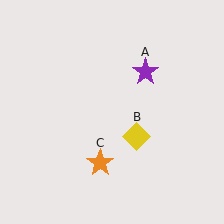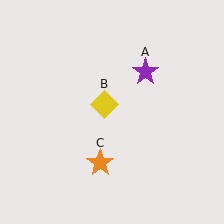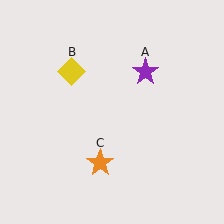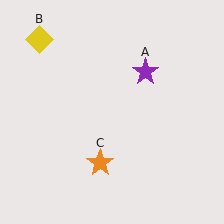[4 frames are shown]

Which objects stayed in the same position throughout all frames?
Purple star (object A) and orange star (object C) remained stationary.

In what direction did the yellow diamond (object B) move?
The yellow diamond (object B) moved up and to the left.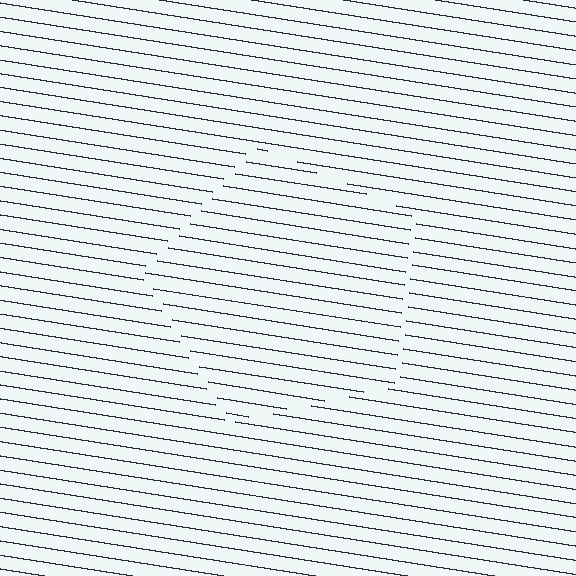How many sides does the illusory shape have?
5 sides — the line-ends trace a pentagon.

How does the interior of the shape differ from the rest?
The interior of the shape contains the same grating, shifted by half a period — the contour is defined by the phase discontinuity where line-ends from the inner and outer gratings abut.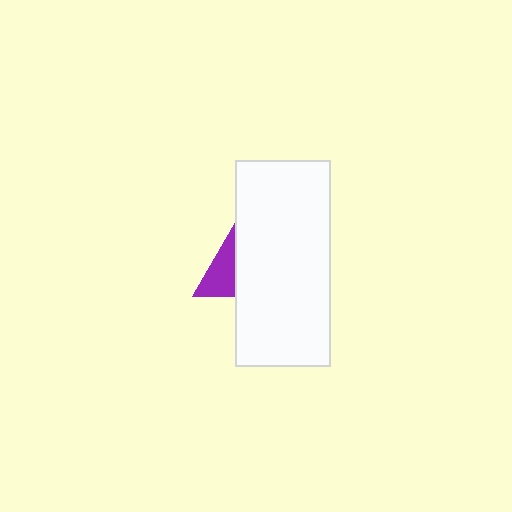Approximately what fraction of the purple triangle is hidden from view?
Roughly 64% of the purple triangle is hidden behind the white rectangle.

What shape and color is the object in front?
The object in front is a white rectangle.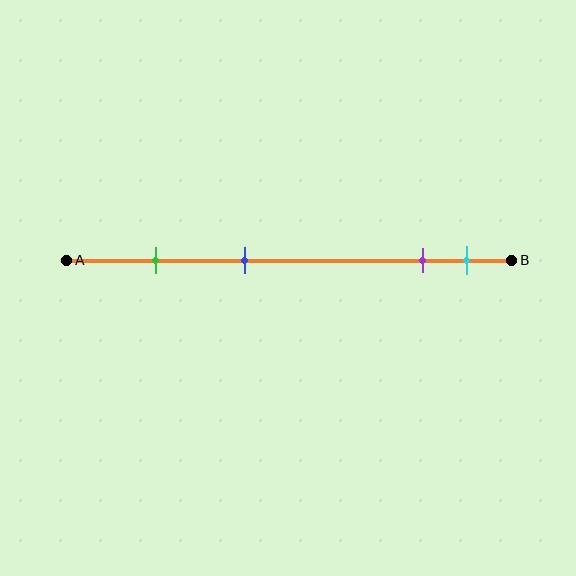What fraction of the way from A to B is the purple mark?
The purple mark is approximately 80% (0.8) of the way from A to B.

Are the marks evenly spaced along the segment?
No, the marks are not evenly spaced.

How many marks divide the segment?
There are 4 marks dividing the segment.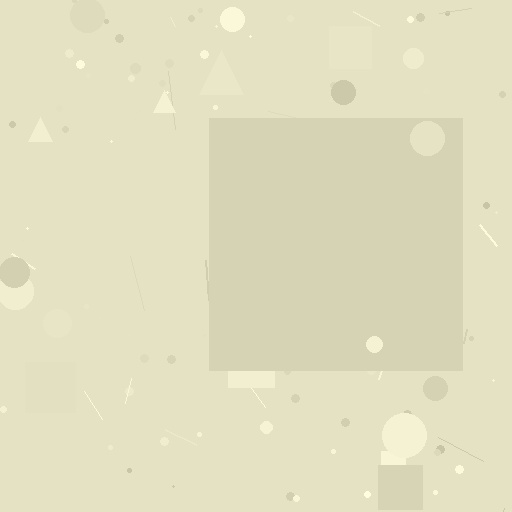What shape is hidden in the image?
A square is hidden in the image.